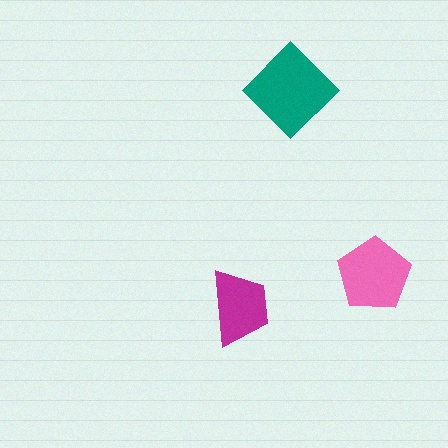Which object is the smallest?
The magenta trapezoid.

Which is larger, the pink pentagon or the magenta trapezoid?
The pink pentagon.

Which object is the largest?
The teal diamond.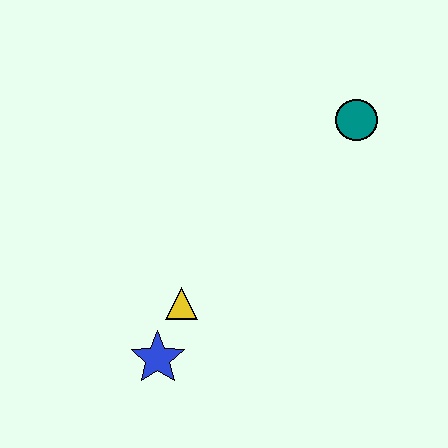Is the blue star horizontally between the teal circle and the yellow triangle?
No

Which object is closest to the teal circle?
The yellow triangle is closest to the teal circle.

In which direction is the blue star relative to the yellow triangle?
The blue star is below the yellow triangle.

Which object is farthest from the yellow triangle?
The teal circle is farthest from the yellow triangle.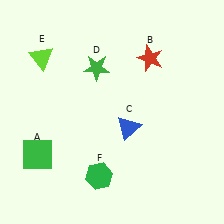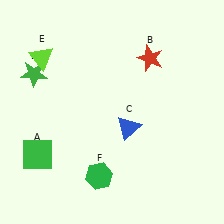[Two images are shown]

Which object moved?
The green star (D) moved left.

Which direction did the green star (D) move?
The green star (D) moved left.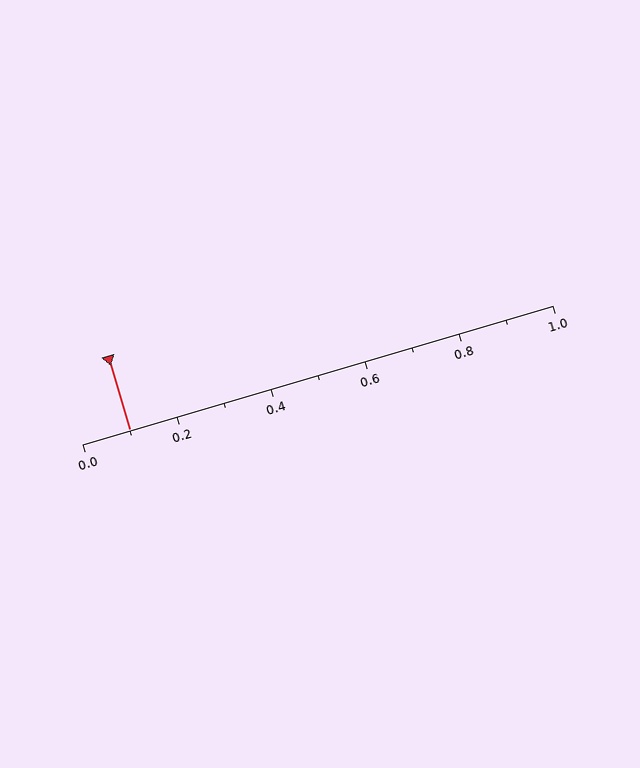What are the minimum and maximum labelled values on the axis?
The axis runs from 0.0 to 1.0.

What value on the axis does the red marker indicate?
The marker indicates approximately 0.1.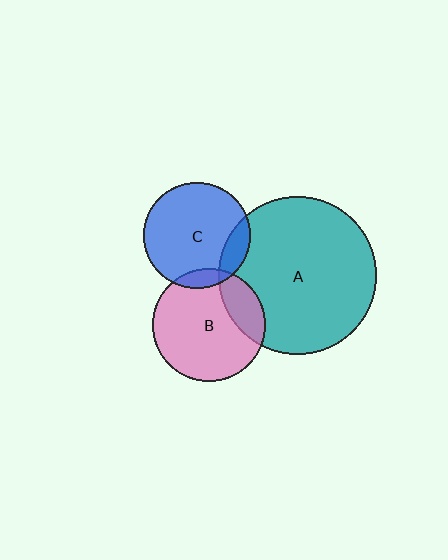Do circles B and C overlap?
Yes.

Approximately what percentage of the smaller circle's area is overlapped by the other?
Approximately 10%.